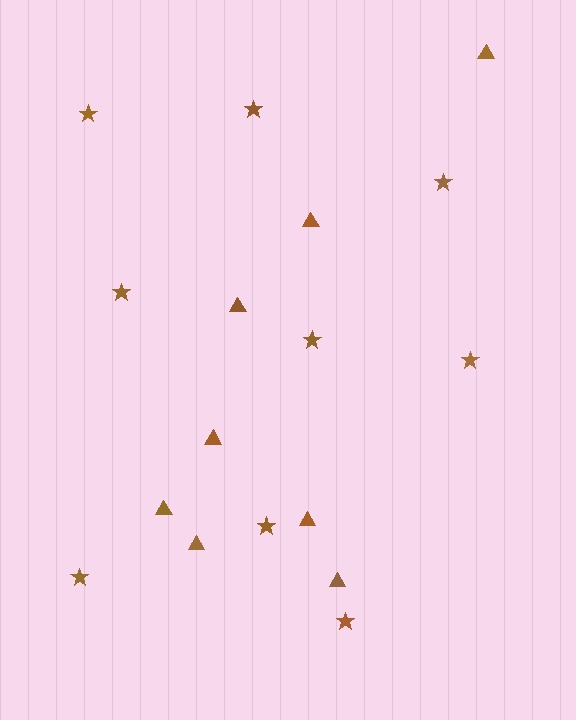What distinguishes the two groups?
There are 2 groups: one group of triangles (8) and one group of stars (9).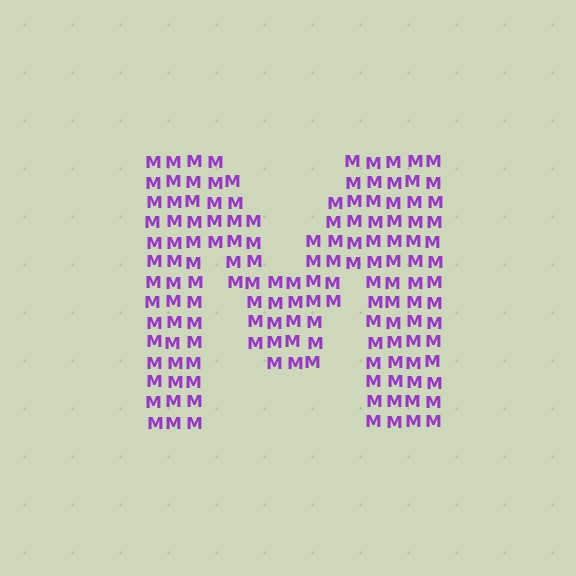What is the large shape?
The large shape is the letter M.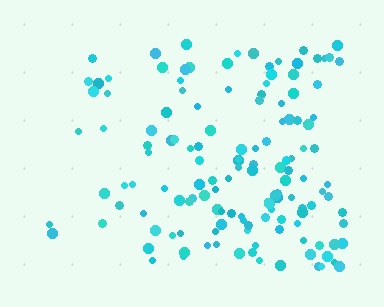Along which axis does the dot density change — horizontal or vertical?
Horizontal.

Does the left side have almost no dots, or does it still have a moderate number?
Still a moderate number, just noticeably fewer than the right.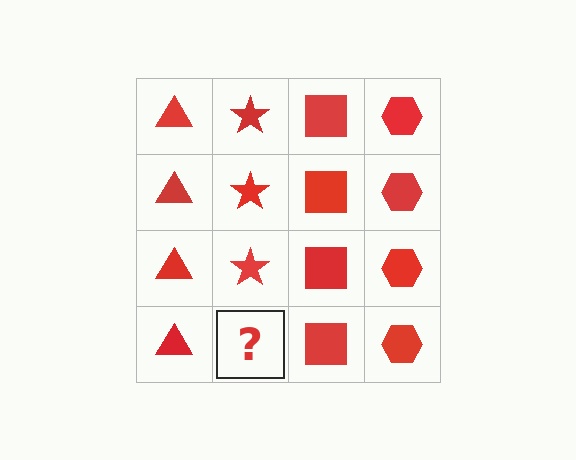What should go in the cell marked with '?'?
The missing cell should contain a red star.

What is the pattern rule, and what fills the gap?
The rule is that each column has a consistent shape. The gap should be filled with a red star.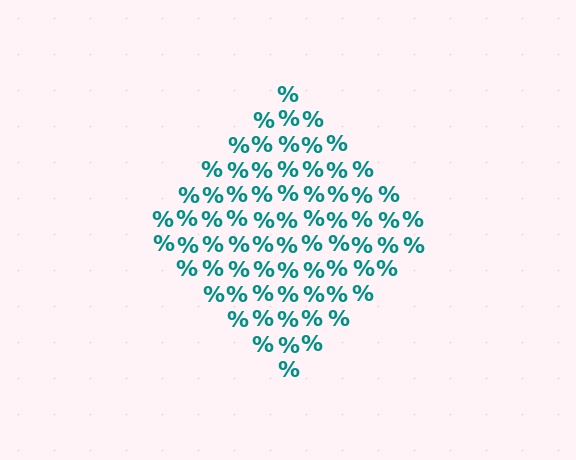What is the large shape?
The large shape is a diamond.